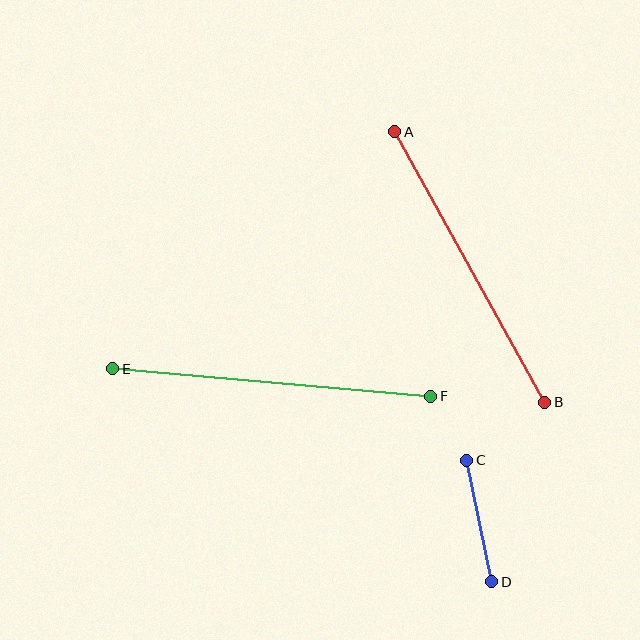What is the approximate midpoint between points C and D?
The midpoint is at approximately (479, 521) pixels.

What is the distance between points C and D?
The distance is approximately 124 pixels.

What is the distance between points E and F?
The distance is approximately 319 pixels.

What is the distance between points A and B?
The distance is approximately 309 pixels.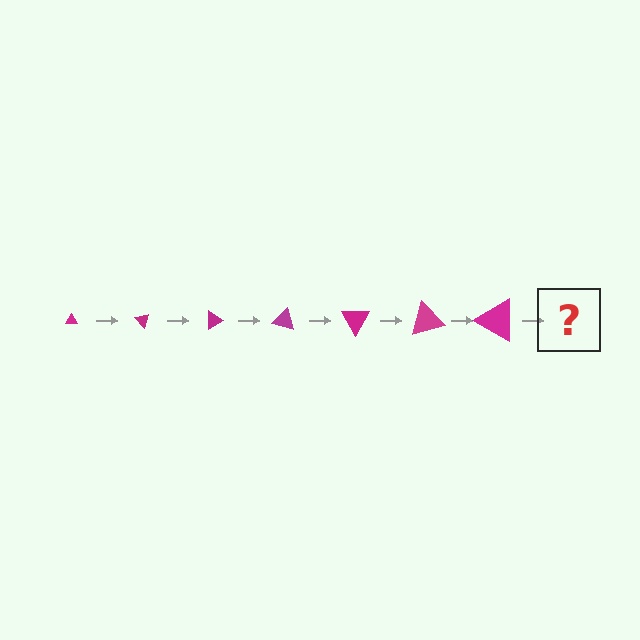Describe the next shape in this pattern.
It should be a triangle, larger than the previous one and rotated 315 degrees from the start.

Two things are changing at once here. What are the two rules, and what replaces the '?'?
The two rules are that the triangle grows larger each step and it rotates 45 degrees each step. The '?' should be a triangle, larger than the previous one and rotated 315 degrees from the start.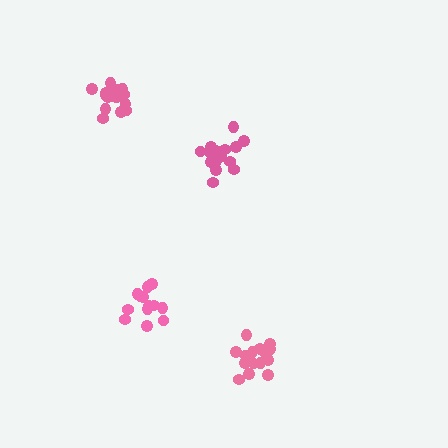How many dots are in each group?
Group 1: 13 dots, Group 2: 16 dots, Group 3: 18 dots, Group 4: 17 dots (64 total).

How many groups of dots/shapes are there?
There are 4 groups.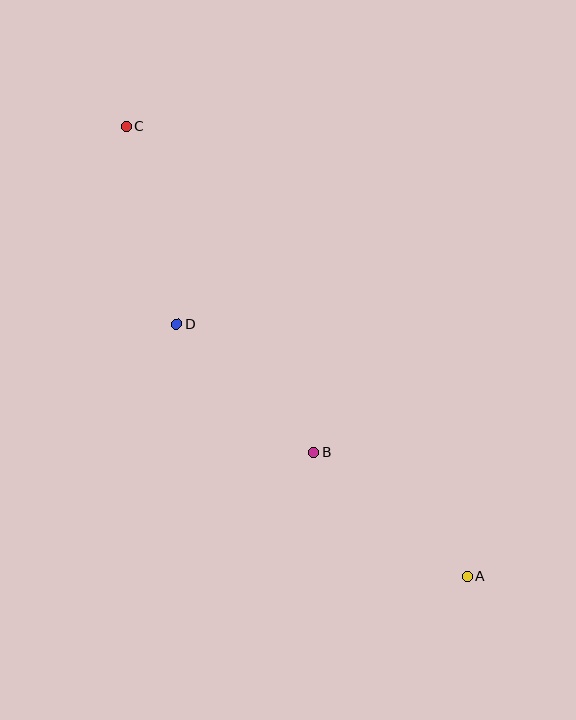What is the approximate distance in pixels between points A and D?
The distance between A and D is approximately 385 pixels.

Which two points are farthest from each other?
Points A and C are farthest from each other.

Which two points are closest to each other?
Points B and D are closest to each other.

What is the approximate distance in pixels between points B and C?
The distance between B and C is approximately 376 pixels.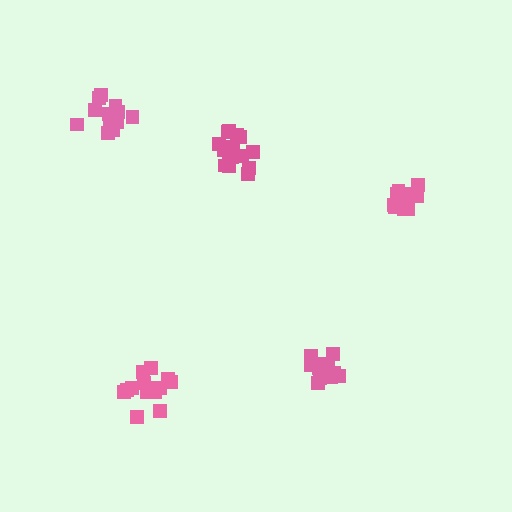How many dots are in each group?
Group 1: 12 dots, Group 2: 17 dots, Group 3: 14 dots, Group 4: 14 dots, Group 5: 14 dots (71 total).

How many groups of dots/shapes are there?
There are 5 groups.